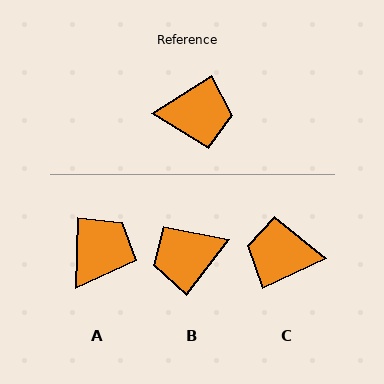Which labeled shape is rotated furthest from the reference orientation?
C, about 172 degrees away.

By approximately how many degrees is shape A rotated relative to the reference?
Approximately 56 degrees counter-clockwise.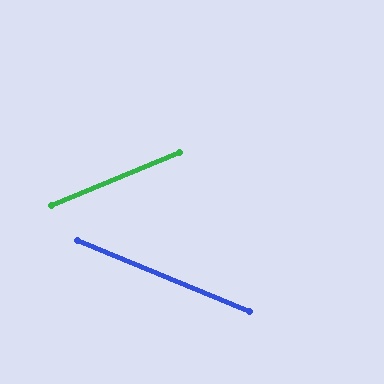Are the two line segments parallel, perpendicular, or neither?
Neither parallel nor perpendicular — they differ by about 45°.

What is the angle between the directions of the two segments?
Approximately 45 degrees.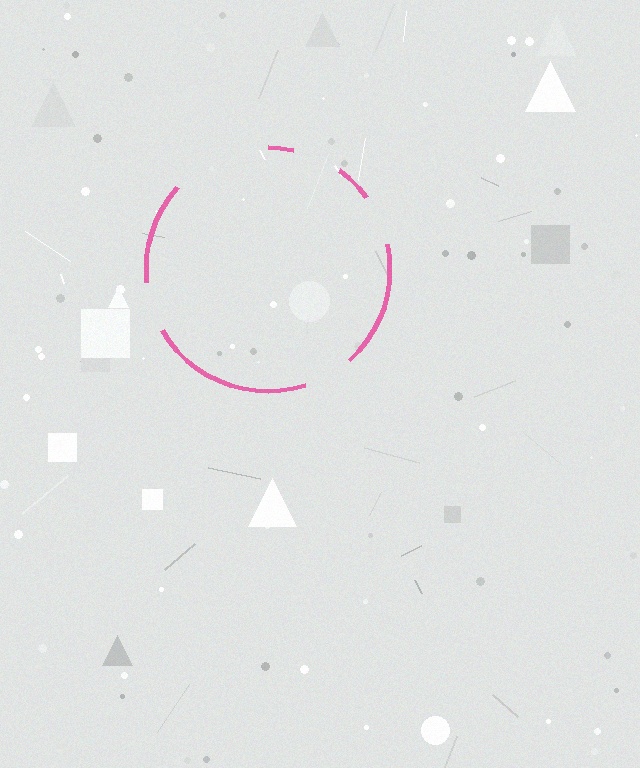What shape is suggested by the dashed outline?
The dashed outline suggests a circle.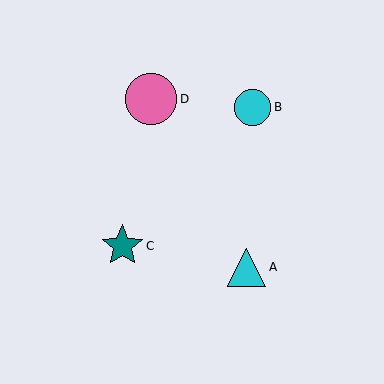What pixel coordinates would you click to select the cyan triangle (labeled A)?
Click at (247, 267) to select the cyan triangle A.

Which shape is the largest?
The pink circle (labeled D) is the largest.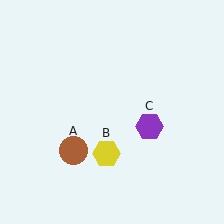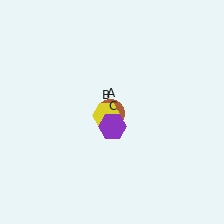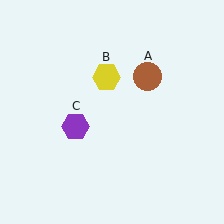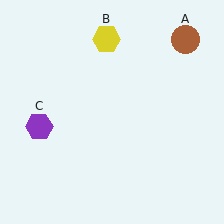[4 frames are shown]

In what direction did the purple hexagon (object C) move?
The purple hexagon (object C) moved left.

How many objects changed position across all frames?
3 objects changed position: brown circle (object A), yellow hexagon (object B), purple hexagon (object C).